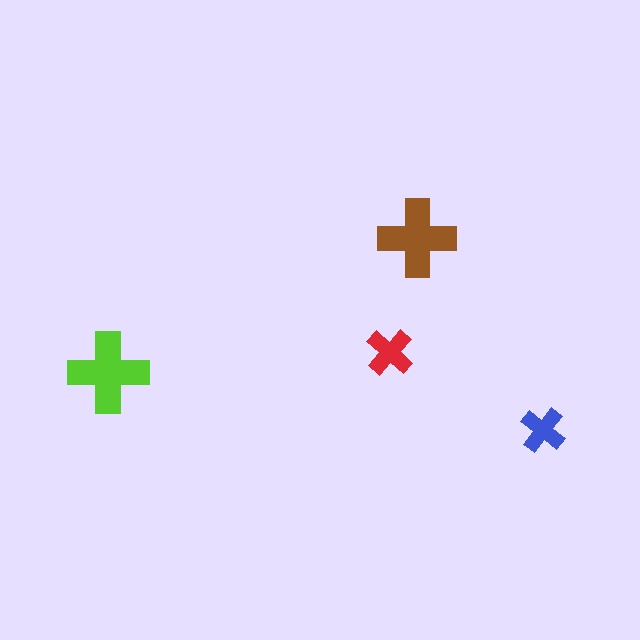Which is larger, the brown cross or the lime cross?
The lime one.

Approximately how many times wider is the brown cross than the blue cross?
About 1.5 times wider.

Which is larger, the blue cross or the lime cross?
The lime one.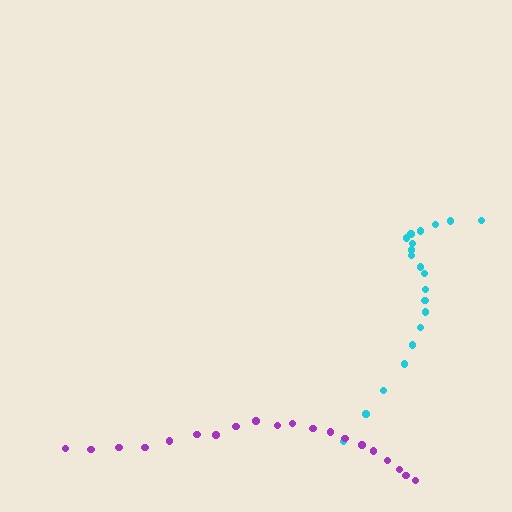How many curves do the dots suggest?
There are 2 distinct paths.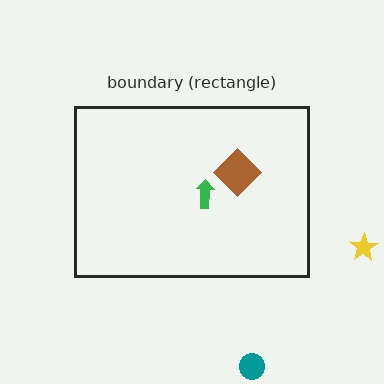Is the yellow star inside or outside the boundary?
Outside.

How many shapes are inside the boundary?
2 inside, 2 outside.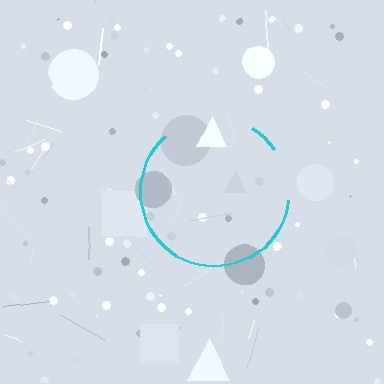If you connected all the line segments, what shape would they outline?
They would outline a circle.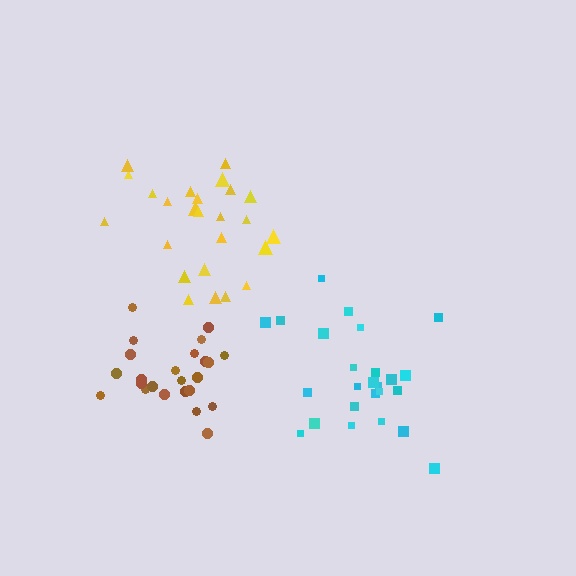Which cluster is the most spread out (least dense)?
Cyan.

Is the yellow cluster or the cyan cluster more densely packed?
Yellow.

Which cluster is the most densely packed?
Brown.